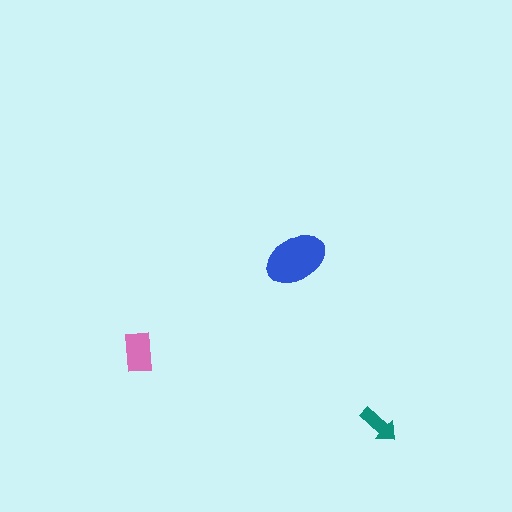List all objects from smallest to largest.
The teal arrow, the pink rectangle, the blue ellipse.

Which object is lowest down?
The teal arrow is bottommost.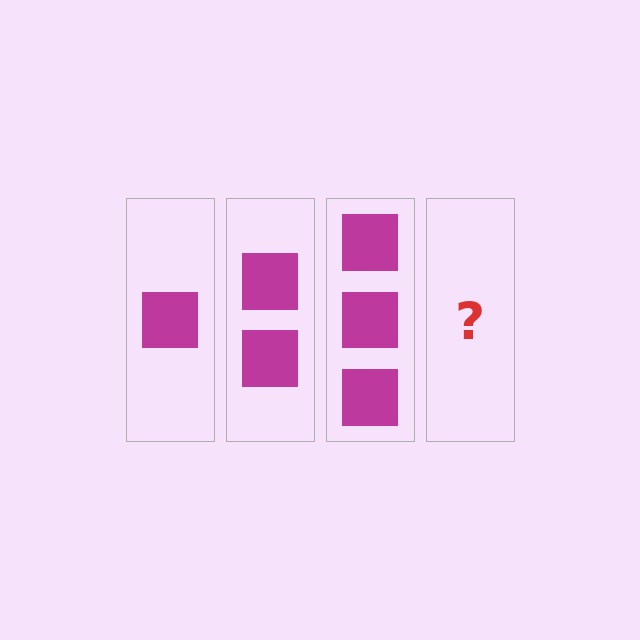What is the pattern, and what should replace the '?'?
The pattern is that each step adds one more square. The '?' should be 4 squares.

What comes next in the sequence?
The next element should be 4 squares.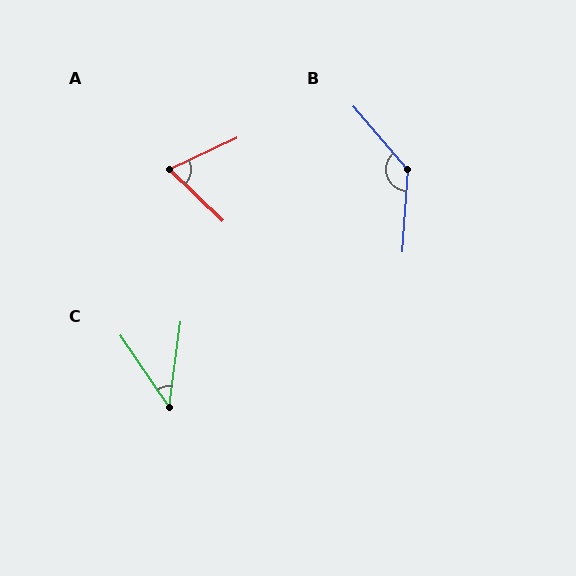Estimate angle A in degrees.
Approximately 69 degrees.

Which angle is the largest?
B, at approximately 136 degrees.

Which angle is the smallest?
C, at approximately 42 degrees.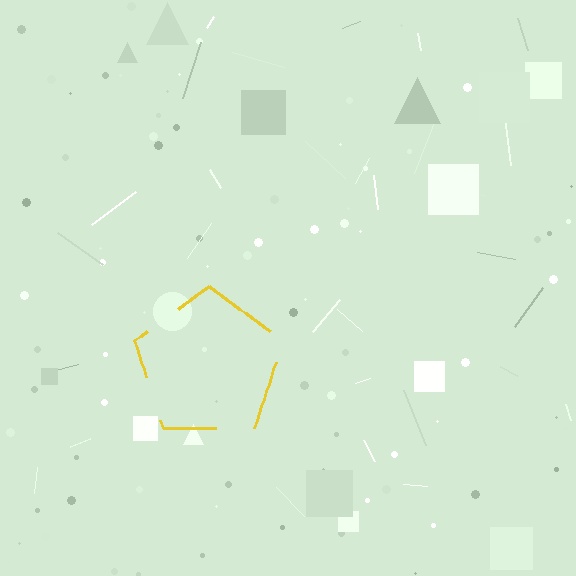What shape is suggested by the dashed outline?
The dashed outline suggests a pentagon.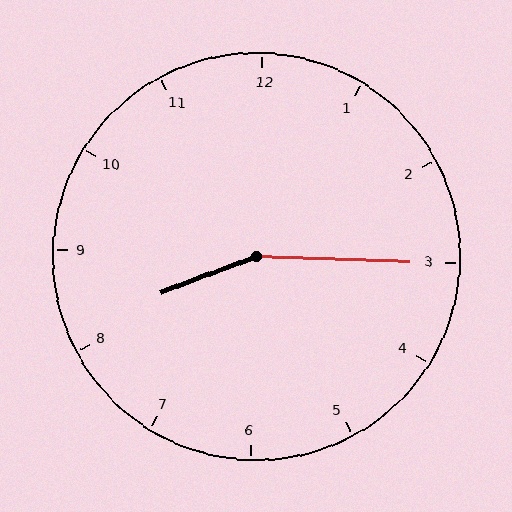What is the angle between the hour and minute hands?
Approximately 158 degrees.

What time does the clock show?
8:15.